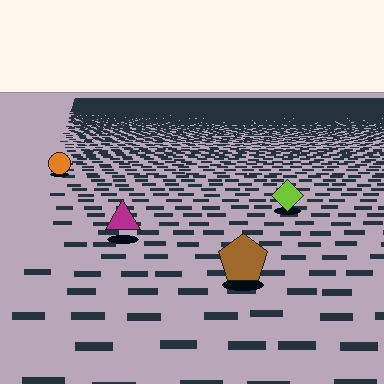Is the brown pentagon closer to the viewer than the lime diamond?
Yes. The brown pentagon is closer — you can tell from the texture gradient: the ground texture is coarser near it.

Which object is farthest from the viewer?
The orange circle is farthest from the viewer. It appears smaller and the ground texture around it is denser.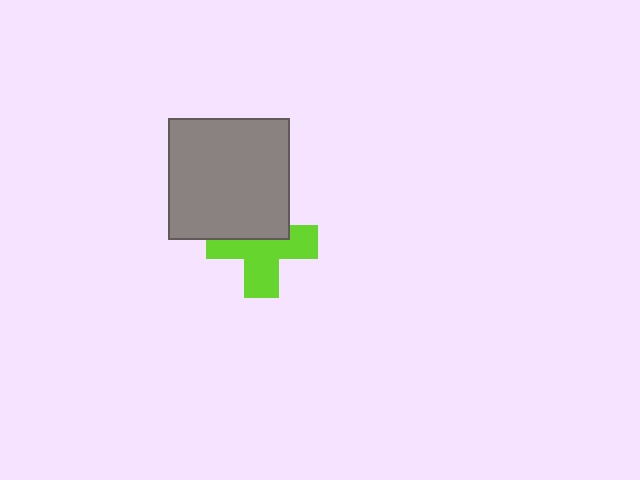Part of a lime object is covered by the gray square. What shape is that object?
It is a cross.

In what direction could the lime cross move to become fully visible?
The lime cross could move down. That would shift it out from behind the gray square entirely.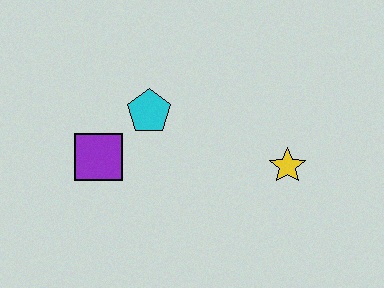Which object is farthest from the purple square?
The yellow star is farthest from the purple square.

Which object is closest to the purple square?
The cyan pentagon is closest to the purple square.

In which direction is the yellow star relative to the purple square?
The yellow star is to the right of the purple square.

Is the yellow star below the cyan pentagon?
Yes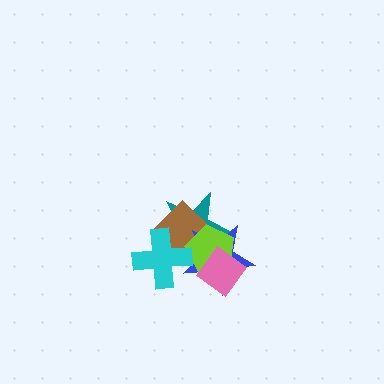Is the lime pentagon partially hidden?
Yes, it is partially covered by another shape.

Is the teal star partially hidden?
Yes, it is partially covered by another shape.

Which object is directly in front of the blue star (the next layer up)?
The lime pentagon is directly in front of the blue star.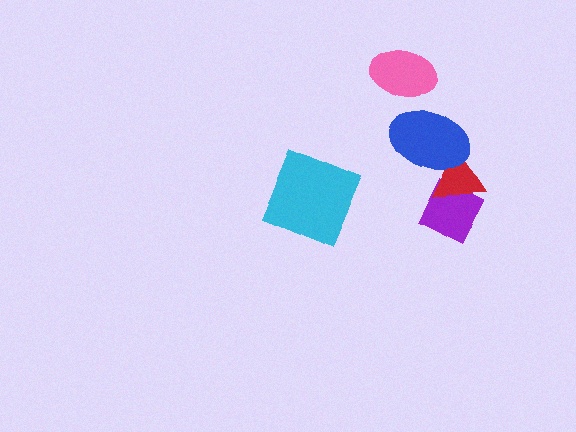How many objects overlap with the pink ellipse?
0 objects overlap with the pink ellipse.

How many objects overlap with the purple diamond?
1 object overlaps with the purple diamond.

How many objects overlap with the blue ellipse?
1 object overlaps with the blue ellipse.